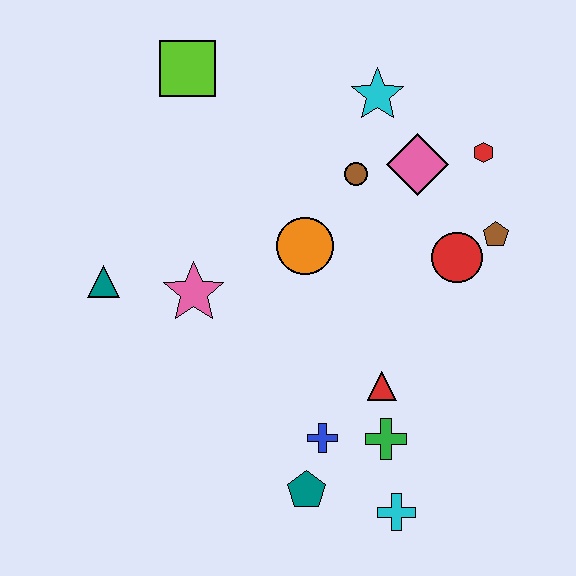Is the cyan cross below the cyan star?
Yes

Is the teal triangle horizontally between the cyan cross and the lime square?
No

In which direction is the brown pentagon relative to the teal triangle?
The brown pentagon is to the right of the teal triangle.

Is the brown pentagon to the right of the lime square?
Yes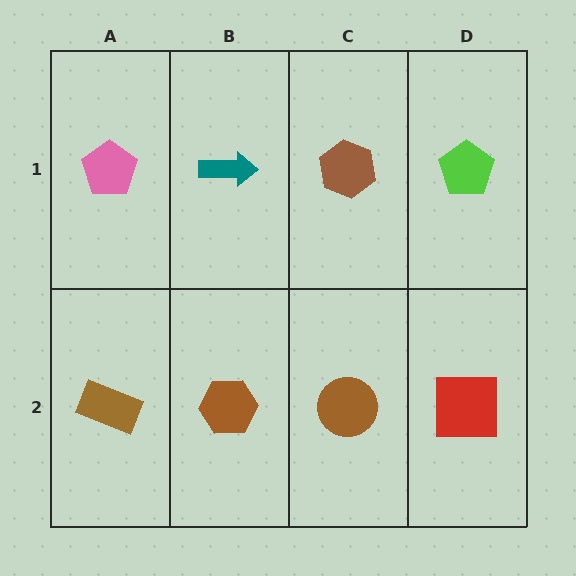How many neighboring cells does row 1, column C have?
3.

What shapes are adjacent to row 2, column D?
A lime pentagon (row 1, column D), a brown circle (row 2, column C).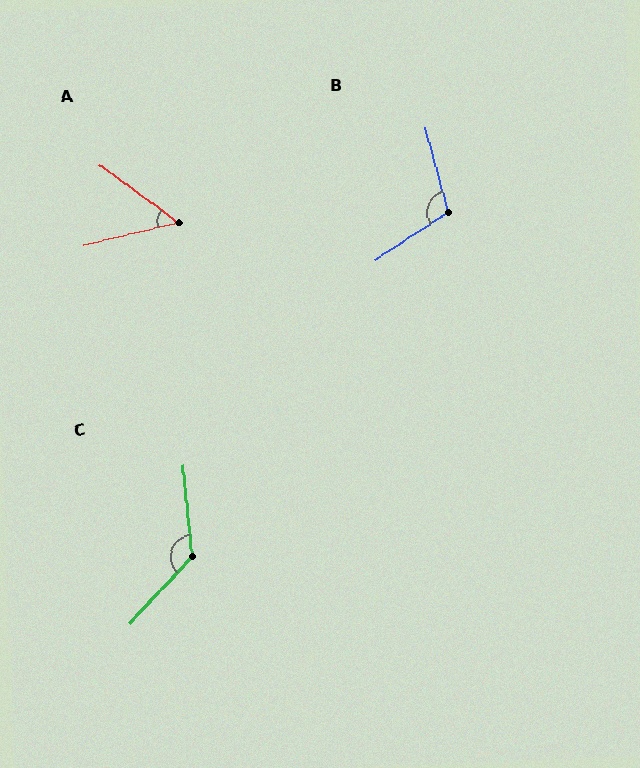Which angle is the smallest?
A, at approximately 50 degrees.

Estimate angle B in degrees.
Approximately 108 degrees.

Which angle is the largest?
C, at approximately 131 degrees.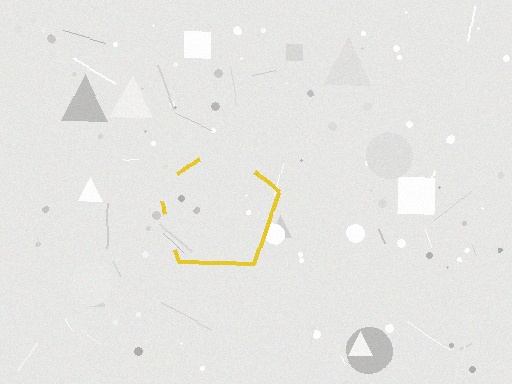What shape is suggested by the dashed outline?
The dashed outline suggests a pentagon.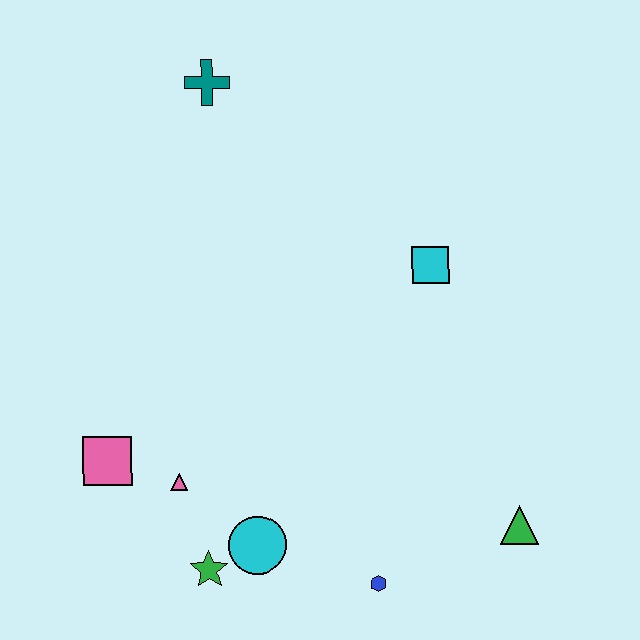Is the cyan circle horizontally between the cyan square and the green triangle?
No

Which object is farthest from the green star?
The teal cross is farthest from the green star.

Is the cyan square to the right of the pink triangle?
Yes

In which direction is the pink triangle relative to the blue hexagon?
The pink triangle is to the left of the blue hexagon.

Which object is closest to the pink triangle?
The pink square is closest to the pink triangle.